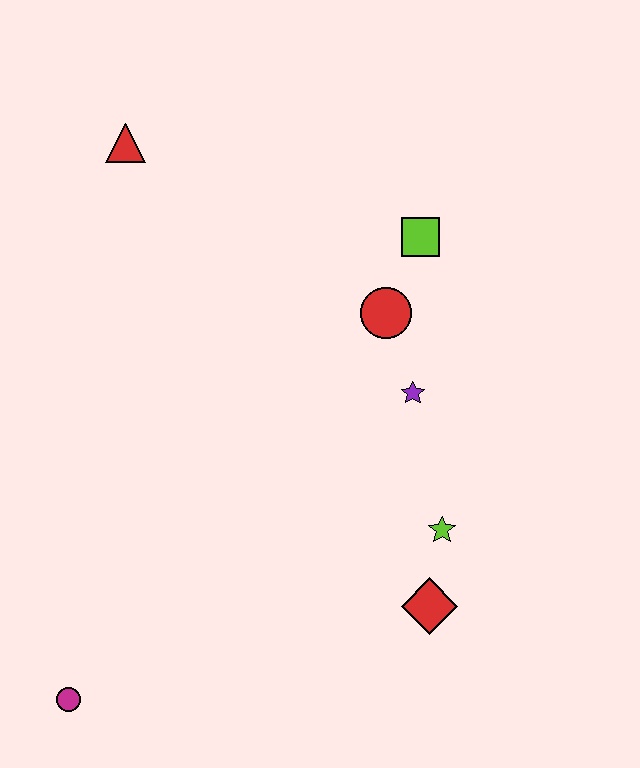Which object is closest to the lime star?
The red diamond is closest to the lime star.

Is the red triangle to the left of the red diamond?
Yes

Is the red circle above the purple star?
Yes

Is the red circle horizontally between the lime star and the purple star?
No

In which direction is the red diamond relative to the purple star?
The red diamond is below the purple star.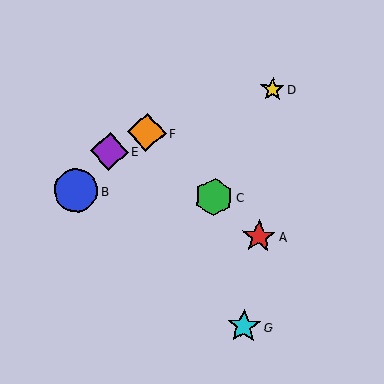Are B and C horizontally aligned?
Yes, both are at y≈191.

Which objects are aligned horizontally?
Objects B, C are aligned horizontally.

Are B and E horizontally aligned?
No, B is at y≈191 and E is at y≈151.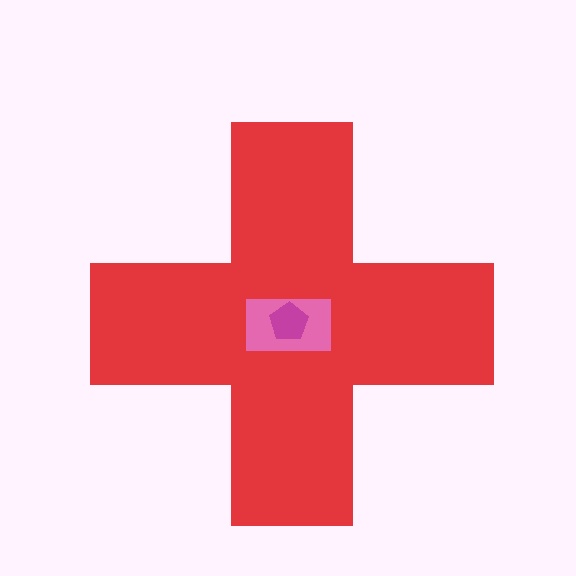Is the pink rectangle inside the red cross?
Yes.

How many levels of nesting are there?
3.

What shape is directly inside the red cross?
The pink rectangle.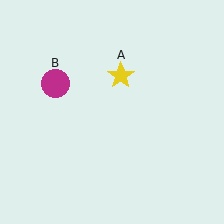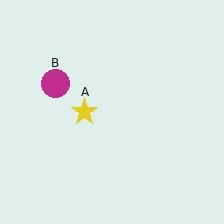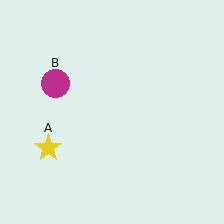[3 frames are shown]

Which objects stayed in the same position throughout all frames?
Magenta circle (object B) remained stationary.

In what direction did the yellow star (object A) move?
The yellow star (object A) moved down and to the left.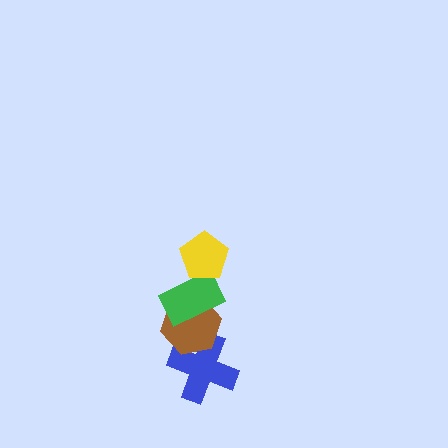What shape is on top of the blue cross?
The brown hexagon is on top of the blue cross.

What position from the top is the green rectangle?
The green rectangle is 2nd from the top.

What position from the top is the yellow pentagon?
The yellow pentagon is 1st from the top.